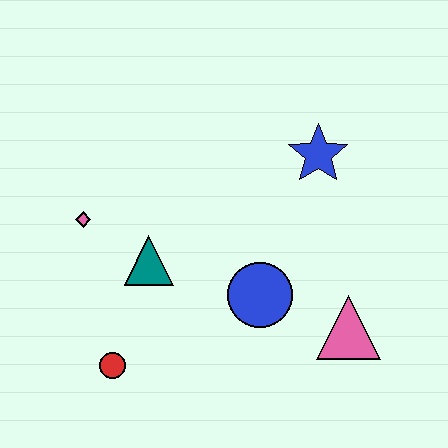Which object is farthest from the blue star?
The red circle is farthest from the blue star.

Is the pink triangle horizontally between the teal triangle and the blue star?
No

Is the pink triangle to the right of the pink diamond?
Yes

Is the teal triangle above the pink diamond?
No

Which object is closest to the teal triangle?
The pink diamond is closest to the teal triangle.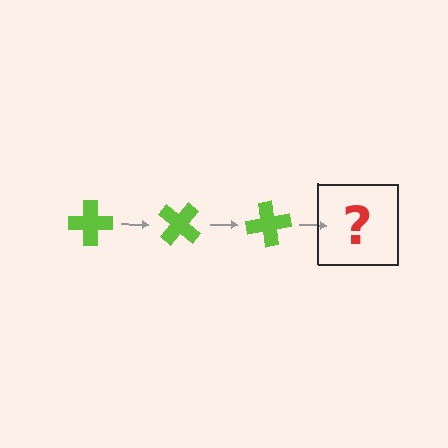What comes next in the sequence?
The next element should be a lime cross rotated 120 degrees.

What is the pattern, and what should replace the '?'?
The pattern is that the cross rotates 40 degrees each step. The '?' should be a lime cross rotated 120 degrees.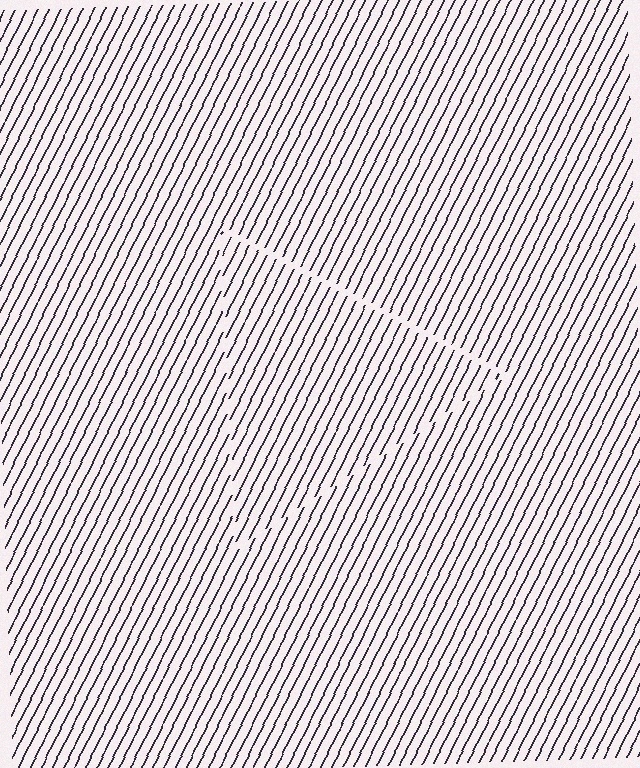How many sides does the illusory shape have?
3 sides — the line-ends trace a triangle.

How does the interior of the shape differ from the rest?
The interior of the shape contains the same grating, shifted by half a period — the contour is defined by the phase discontinuity where line-ends from the inner and outer gratings abut.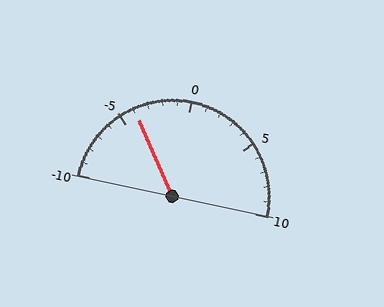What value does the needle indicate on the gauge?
The needle indicates approximately -4.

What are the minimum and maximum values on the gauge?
The gauge ranges from -10 to 10.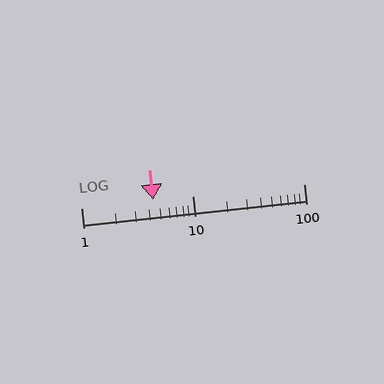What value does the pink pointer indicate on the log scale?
The pointer indicates approximately 4.4.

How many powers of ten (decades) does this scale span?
The scale spans 2 decades, from 1 to 100.